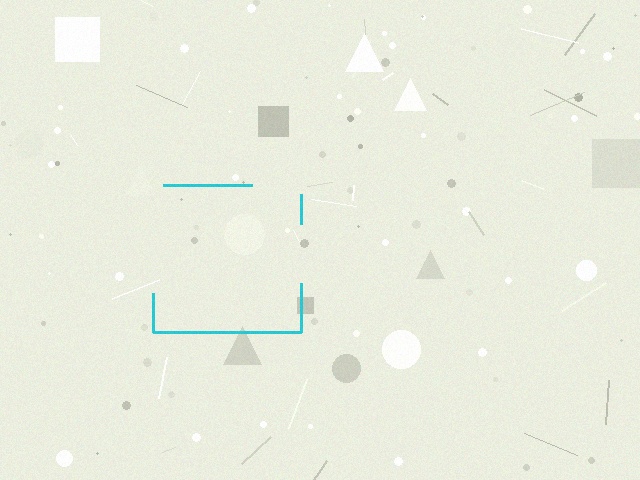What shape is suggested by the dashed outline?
The dashed outline suggests a square.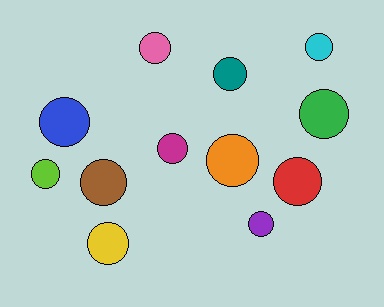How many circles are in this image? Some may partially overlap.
There are 12 circles.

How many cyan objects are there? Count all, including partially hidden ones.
There is 1 cyan object.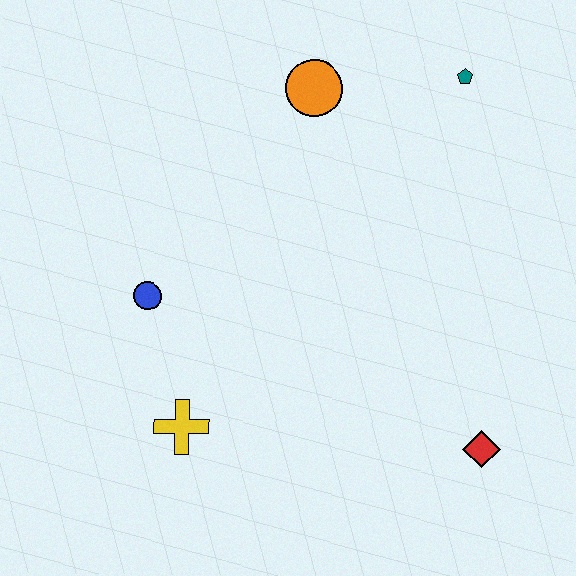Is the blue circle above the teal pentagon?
No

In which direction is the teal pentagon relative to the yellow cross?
The teal pentagon is above the yellow cross.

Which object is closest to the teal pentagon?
The orange circle is closest to the teal pentagon.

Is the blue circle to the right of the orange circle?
No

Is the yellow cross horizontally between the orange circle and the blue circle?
Yes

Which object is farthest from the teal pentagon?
The yellow cross is farthest from the teal pentagon.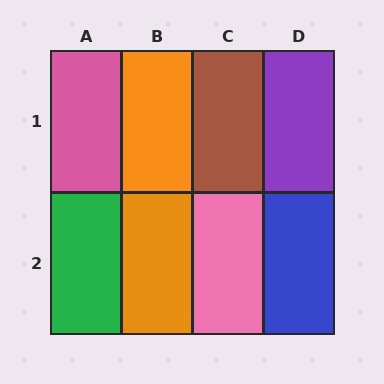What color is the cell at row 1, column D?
Purple.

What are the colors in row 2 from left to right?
Green, orange, pink, blue.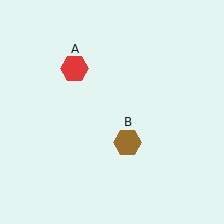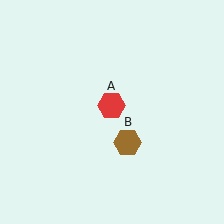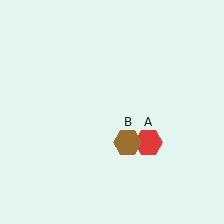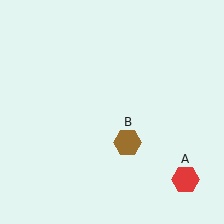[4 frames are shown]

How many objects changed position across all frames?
1 object changed position: red hexagon (object A).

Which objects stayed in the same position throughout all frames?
Brown hexagon (object B) remained stationary.